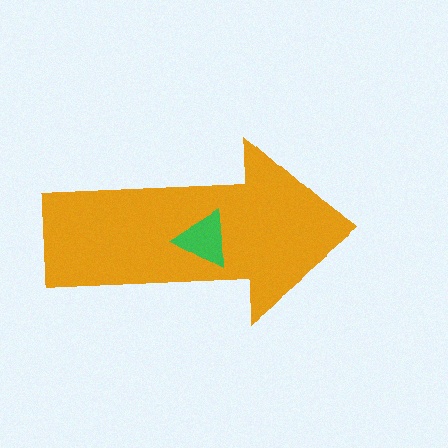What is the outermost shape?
The orange arrow.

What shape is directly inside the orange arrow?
The green triangle.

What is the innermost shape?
The green triangle.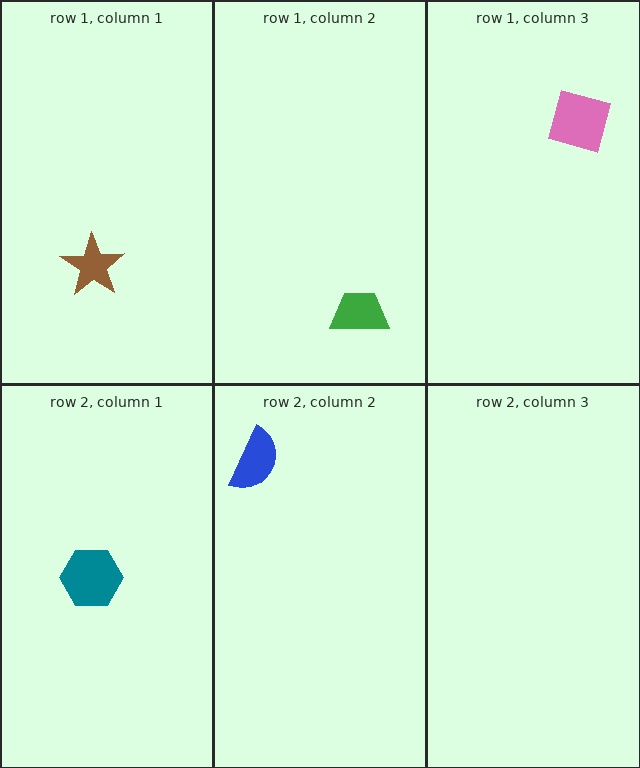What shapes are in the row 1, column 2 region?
The green trapezoid.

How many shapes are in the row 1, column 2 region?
1.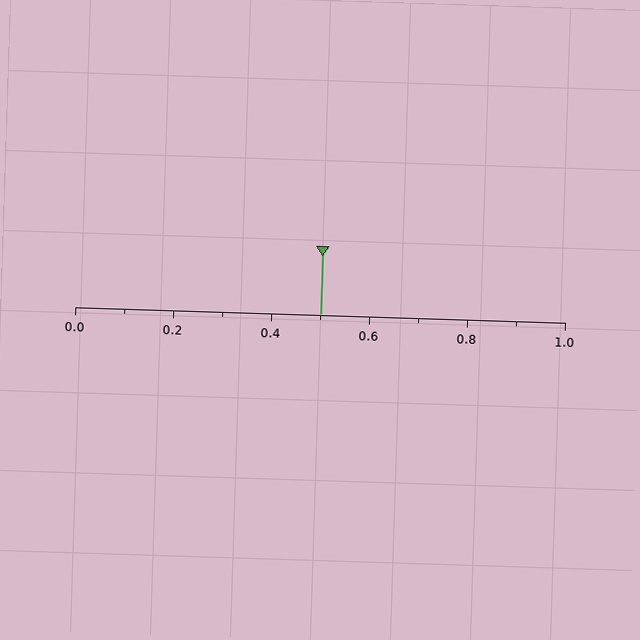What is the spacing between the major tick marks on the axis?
The major ticks are spaced 0.2 apart.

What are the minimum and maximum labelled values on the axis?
The axis runs from 0.0 to 1.0.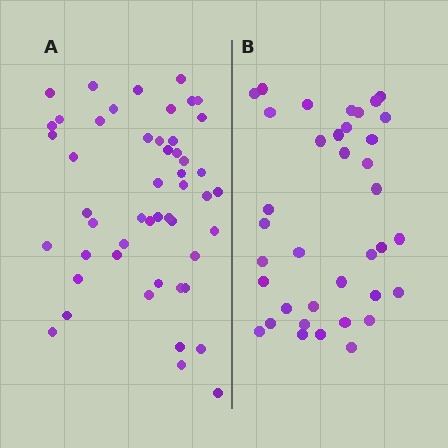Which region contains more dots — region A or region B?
Region A (the left region) has more dots.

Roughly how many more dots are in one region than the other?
Region A has approximately 15 more dots than region B.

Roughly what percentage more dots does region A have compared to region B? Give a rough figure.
About 35% more.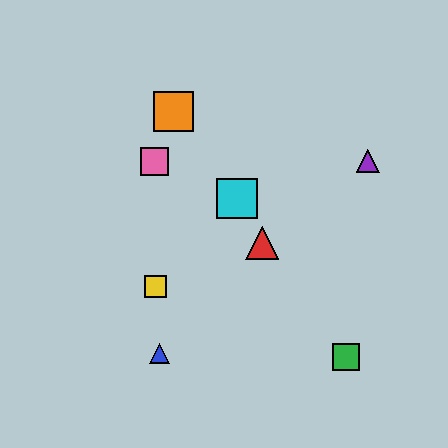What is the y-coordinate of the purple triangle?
The purple triangle is at y≈161.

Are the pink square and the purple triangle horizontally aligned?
Yes, both are at y≈161.